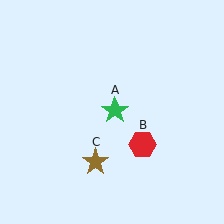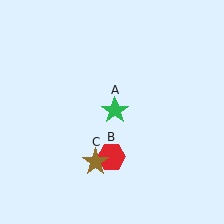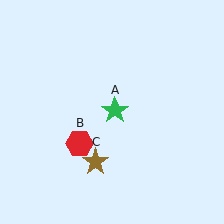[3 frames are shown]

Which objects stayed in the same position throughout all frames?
Green star (object A) and brown star (object C) remained stationary.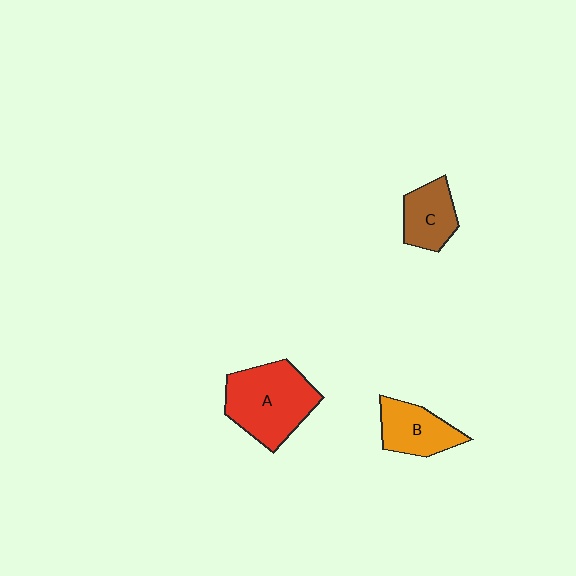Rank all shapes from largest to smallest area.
From largest to smallest: A (red), B (orange), C (brown).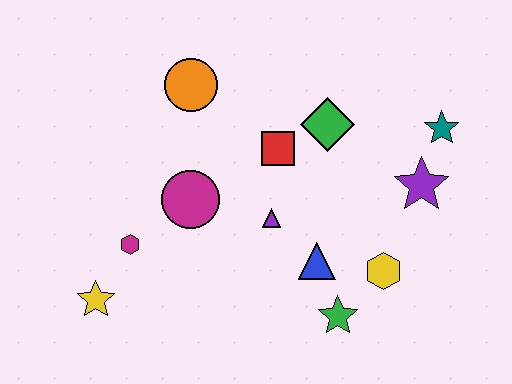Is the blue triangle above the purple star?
No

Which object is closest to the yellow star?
The magenta hexagon is closest to the yellow star.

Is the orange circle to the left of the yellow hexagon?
Yes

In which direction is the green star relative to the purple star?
The green star is below the purple star.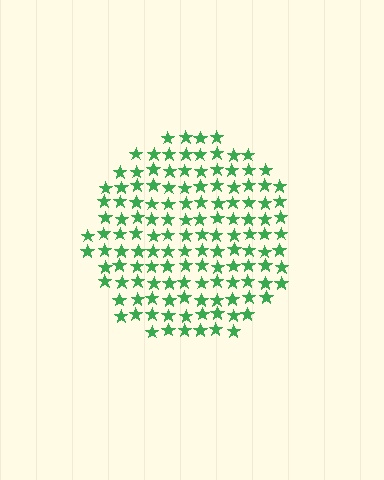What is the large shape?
The large shape is a circle.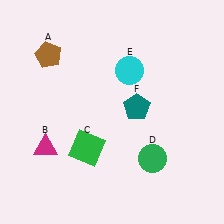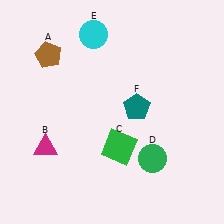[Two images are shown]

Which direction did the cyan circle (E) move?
The cyan circle (E) moved left.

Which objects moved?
The objects that moved are: the green square (C), the cyan circle (E).